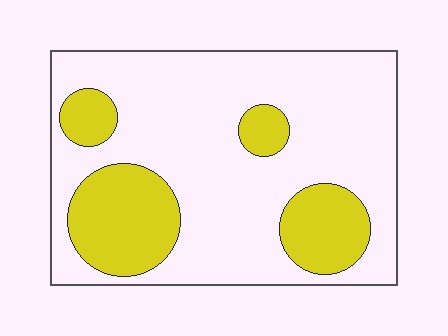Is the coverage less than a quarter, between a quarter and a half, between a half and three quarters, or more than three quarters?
Between a quarter and a half.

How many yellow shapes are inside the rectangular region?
4.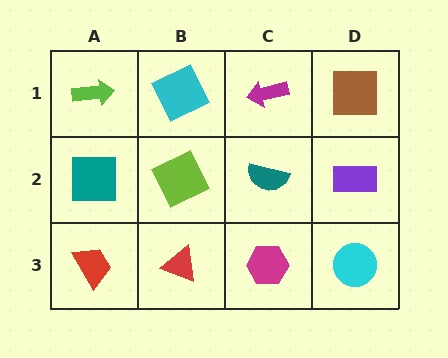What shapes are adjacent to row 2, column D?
A brown square (row 1, column D), a cyan circle (row 3, column D), a teal semicircle (row 2, column C).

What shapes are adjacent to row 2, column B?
A cyan square (row 1, column B), a red triangle (row 3, column B), a teal square (row 2, column A), a teal semicircle (row 2, column C).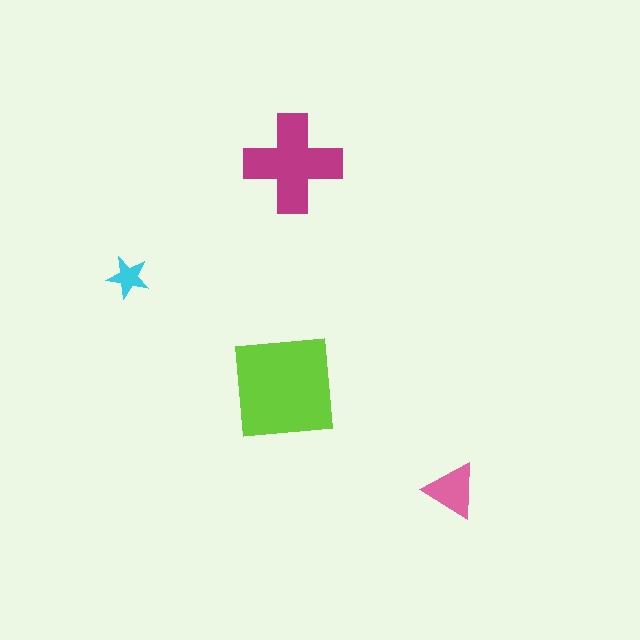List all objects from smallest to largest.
The cyan star, the pink triangle, the magenta cross, the lime square.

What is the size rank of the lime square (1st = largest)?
1st.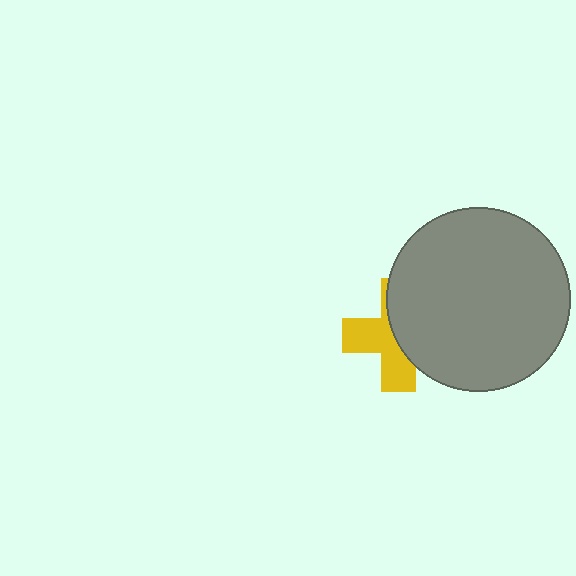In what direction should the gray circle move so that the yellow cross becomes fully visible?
The gray circle should move right. That is the shortest direction to clear the overlap and leave the yellow cross fully visible.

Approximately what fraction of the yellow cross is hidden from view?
Roughly 51% of the yellow cross is hidden behind the gray circle.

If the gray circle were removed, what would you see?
You would see the complete yellow cross.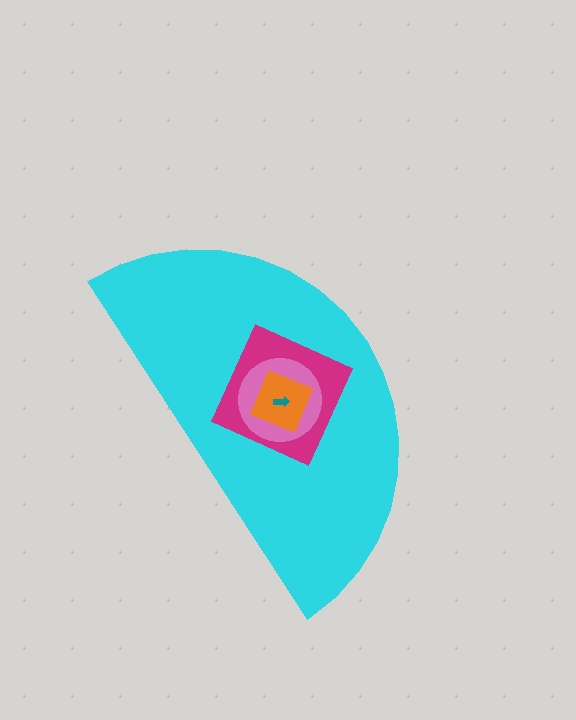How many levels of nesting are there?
5.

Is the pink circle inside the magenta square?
Yes.